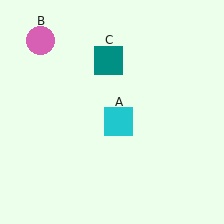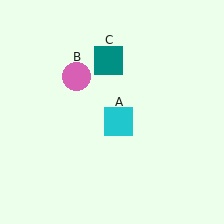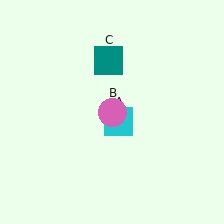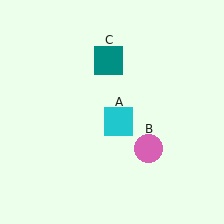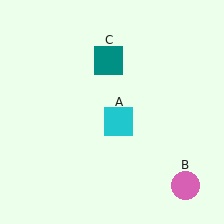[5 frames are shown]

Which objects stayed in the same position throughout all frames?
Cyan square (object A) and teal square (object C) remained stationary.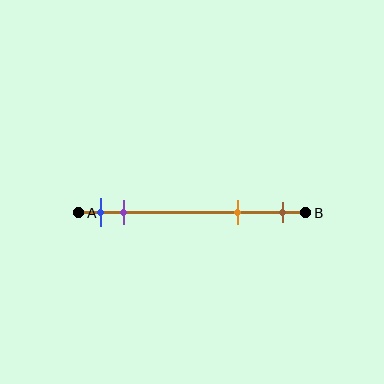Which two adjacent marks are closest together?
The blue and purple marks are the closest adjacent pair.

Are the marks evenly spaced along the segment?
No, the marks are not evenly spaced.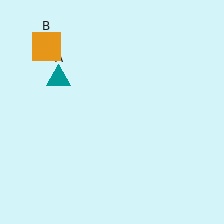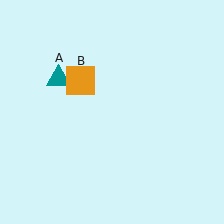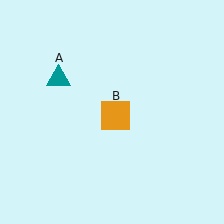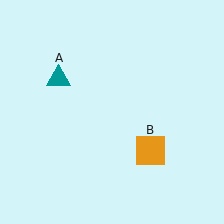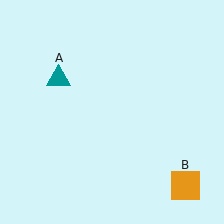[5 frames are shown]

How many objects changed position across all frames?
1 object changed position: orange square (object B).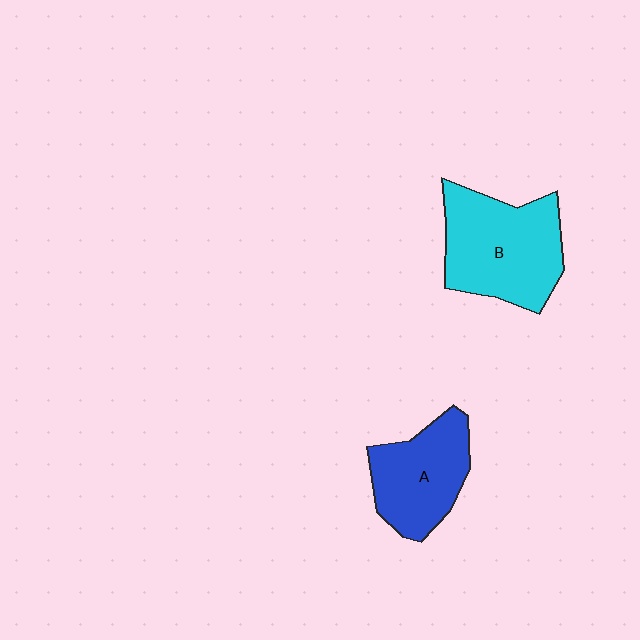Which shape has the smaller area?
Shape A (blue).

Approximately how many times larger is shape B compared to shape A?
Approximately 1.3 times.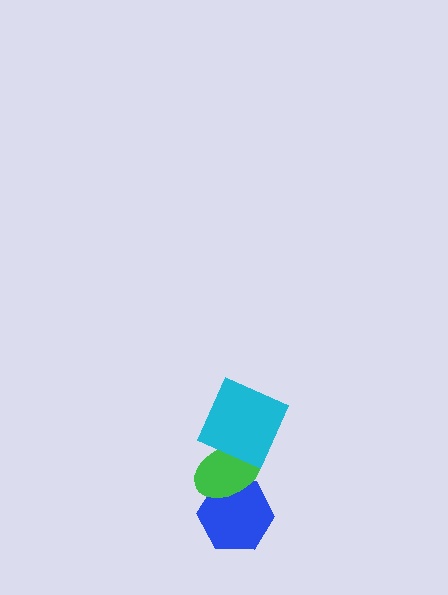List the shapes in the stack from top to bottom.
From top to bottom: the cyan square, the green ellipse, the blue hexagon.